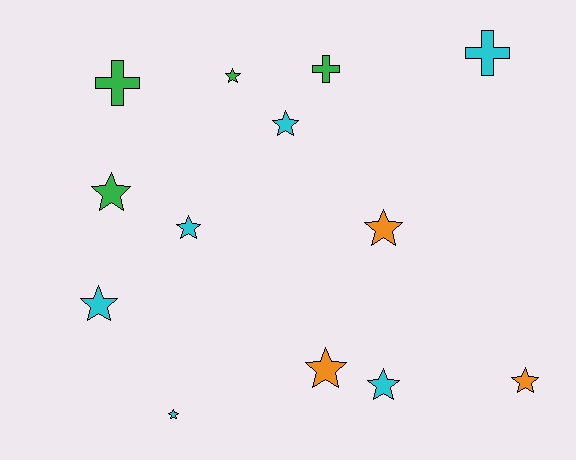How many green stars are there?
There are 2 green stars.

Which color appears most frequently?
Cyan, with 6 objects.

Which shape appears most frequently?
Star, with 10 objects.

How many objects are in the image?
There are 13 objects.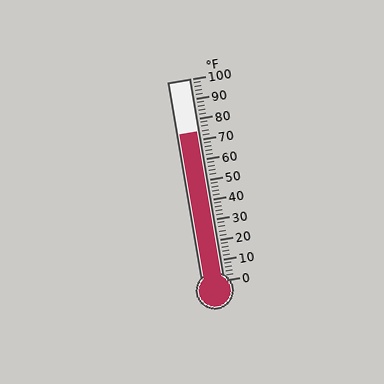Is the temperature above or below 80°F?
The temperature is below 80°F.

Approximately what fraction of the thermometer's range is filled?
The thermometer is filled to approximately 75% of its range.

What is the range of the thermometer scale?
The thermometer scale ranges from 0°F to 100°F.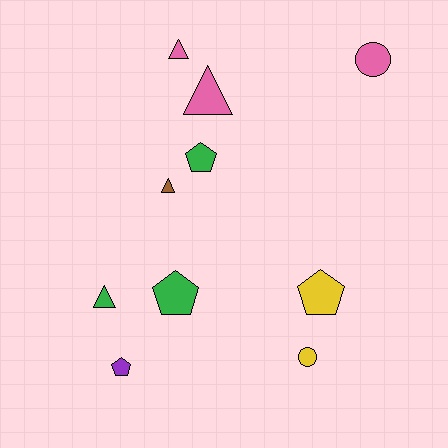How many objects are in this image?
There are 10 objects.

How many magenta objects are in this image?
There are no magenta objects.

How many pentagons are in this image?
There are 4 pentagons.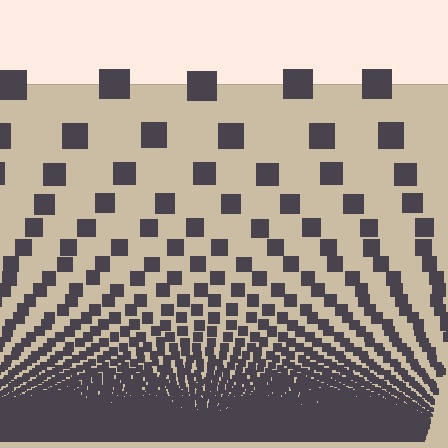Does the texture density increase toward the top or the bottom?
Density increases toward the bottom.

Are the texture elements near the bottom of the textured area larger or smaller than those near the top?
Smaller. The gradient is inverted — elements near the bottom are smaller and denser.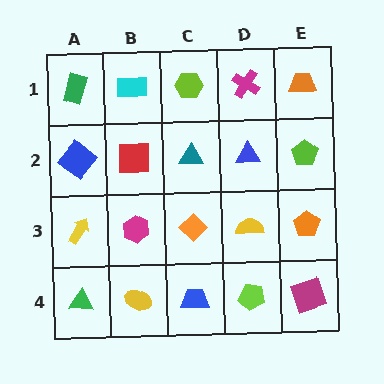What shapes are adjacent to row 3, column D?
A blue triangle (row 2, column D), a lime pentagon (row 4, column D), an orange diamond (row 3, column C), an orange pentagon (row 3, column E).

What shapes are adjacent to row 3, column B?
A red square (row 2, column B), a yellow ellipse (row 4, column B), a yellow arrow (row 3, column A), an orange diamond (row 3, column C).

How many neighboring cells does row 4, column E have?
2.